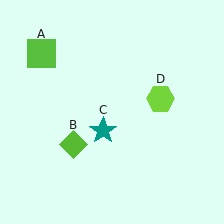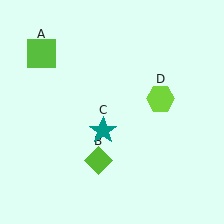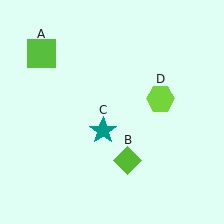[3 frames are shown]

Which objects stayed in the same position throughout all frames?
Lime square (object A) and teal star (object C) and lime hexagon (object D) remained stationary.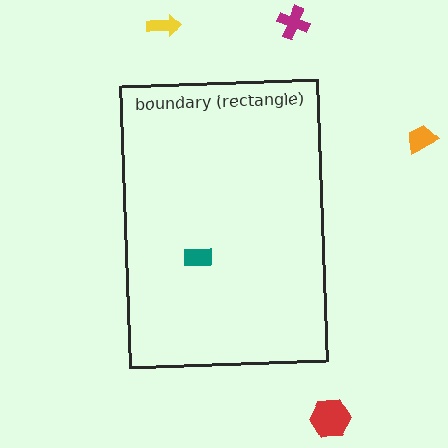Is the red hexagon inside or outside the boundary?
Outside.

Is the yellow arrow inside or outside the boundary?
Outside.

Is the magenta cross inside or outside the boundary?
Outside.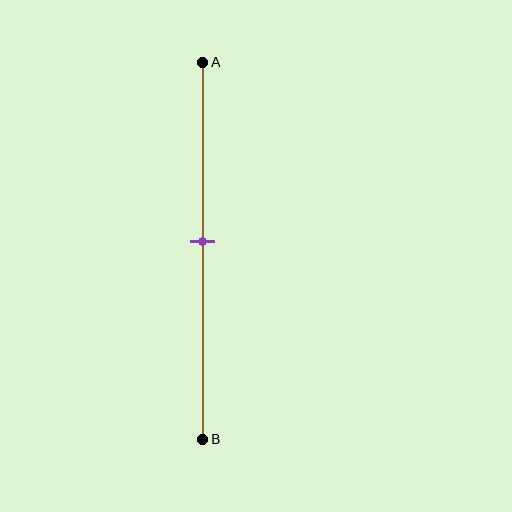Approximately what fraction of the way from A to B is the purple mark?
The purple mark is approximately 50% of the way from A to B.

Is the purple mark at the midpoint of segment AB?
Yes, the mark is approximately at the midpoint.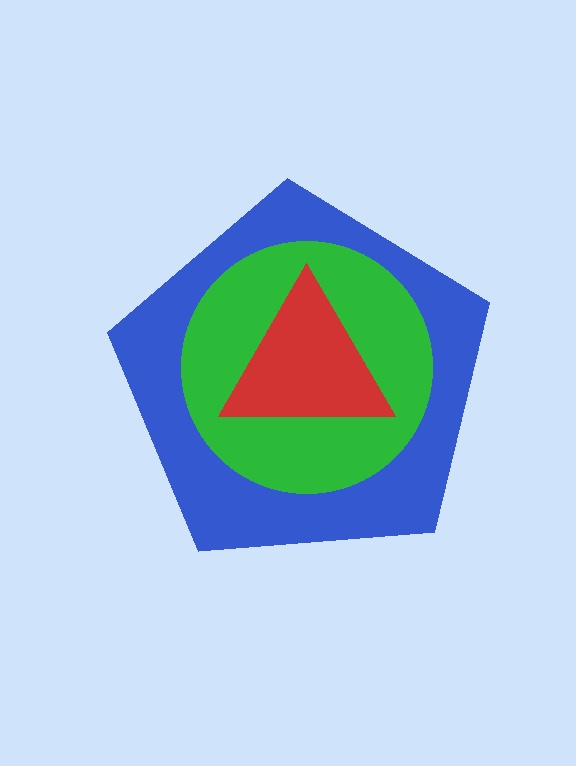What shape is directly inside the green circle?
The red triangle.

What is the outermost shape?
The blue pentagon.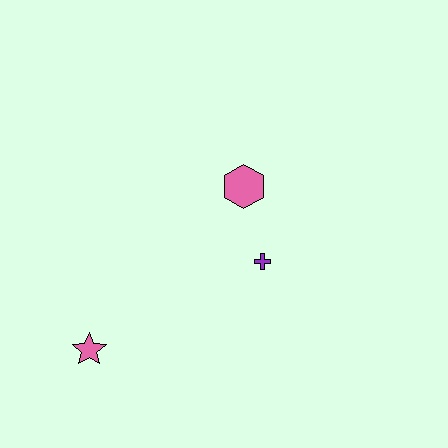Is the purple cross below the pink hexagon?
Yes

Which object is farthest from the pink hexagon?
The pink star is farthest from the pink hexagon.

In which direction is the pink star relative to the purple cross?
The pink star is to the left of the purple cross.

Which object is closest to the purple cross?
The pink hexagon is closest to the purple cross.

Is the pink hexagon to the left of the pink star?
No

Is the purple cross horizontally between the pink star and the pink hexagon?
No